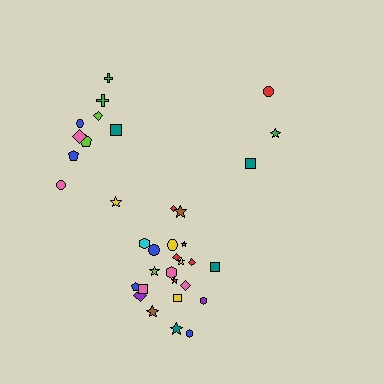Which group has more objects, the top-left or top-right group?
The top-left group.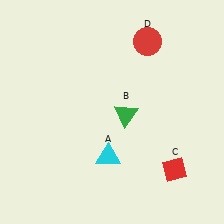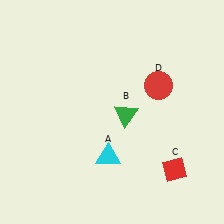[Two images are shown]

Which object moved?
The red circle (D) moved down.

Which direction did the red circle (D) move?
The red circle (D) moved down.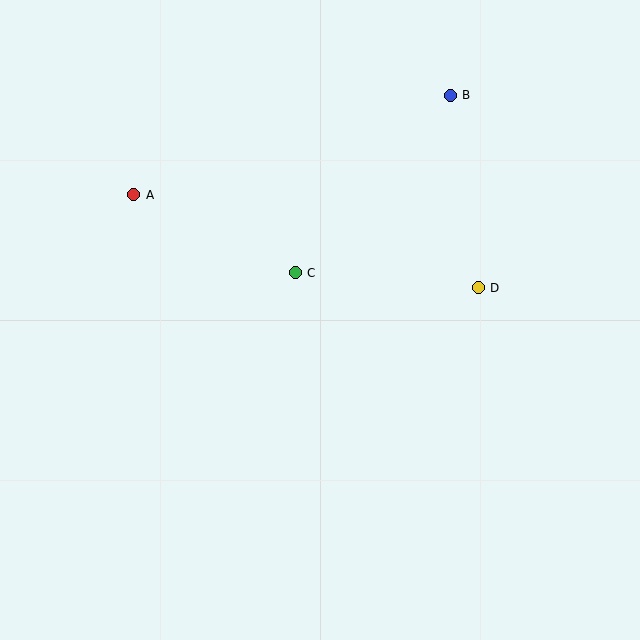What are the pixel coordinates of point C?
Point C is at (295, 273).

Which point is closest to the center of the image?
Point C at (295, 273) is closest to the center.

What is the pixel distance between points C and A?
The distance between C and A is 179 pixels.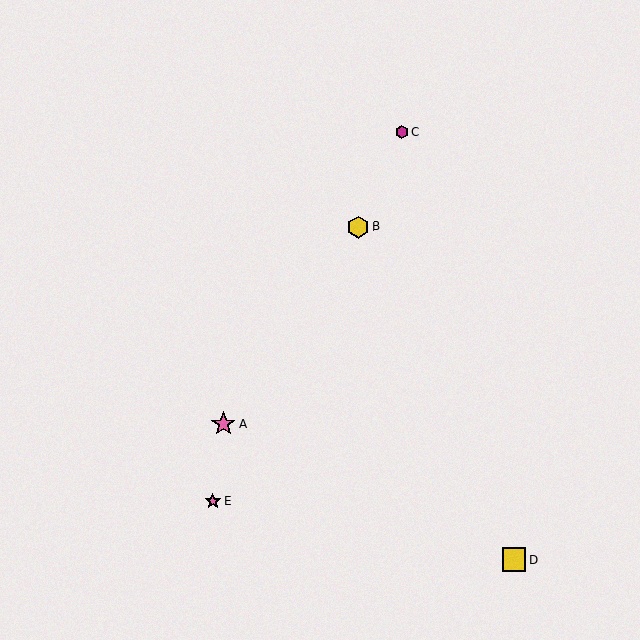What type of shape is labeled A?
Shape A is a pink star.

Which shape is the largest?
The pink star (labeled A) is the largest.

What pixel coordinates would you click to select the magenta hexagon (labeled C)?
Click at (402, 132) to select the magenta hexagon C.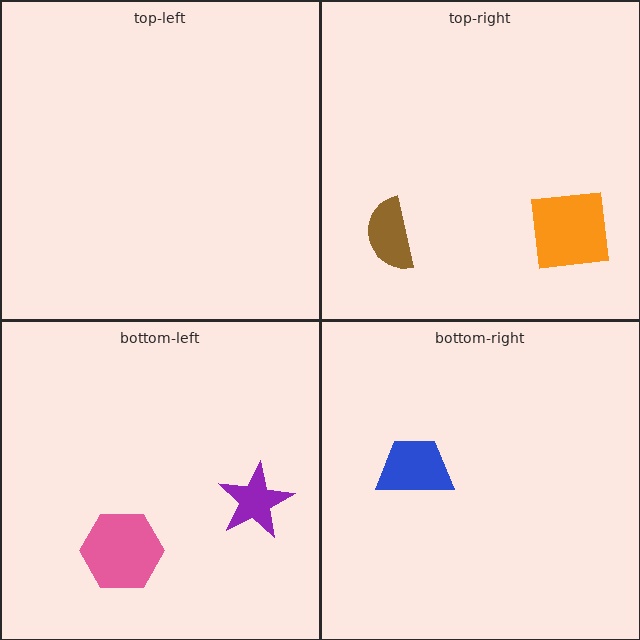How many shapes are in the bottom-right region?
1.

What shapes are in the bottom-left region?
The purple star, the pink hexagon.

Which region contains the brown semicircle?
The top-right region.